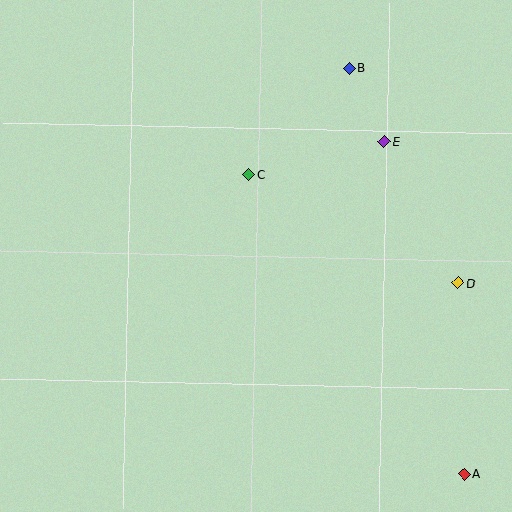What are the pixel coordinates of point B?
Point B is at (349, 68).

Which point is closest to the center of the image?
Point C at (248, 175) is closest to the center.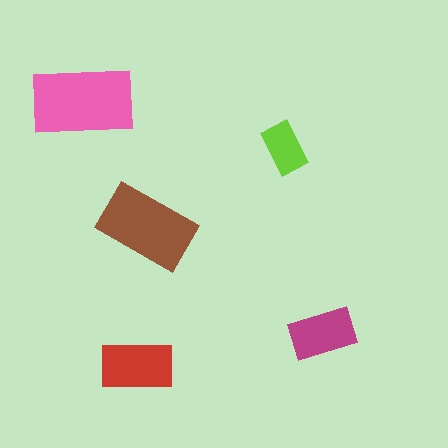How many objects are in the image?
There are 5 objects in the image.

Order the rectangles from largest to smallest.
the pink one, the brown one, the red one, the magenta one, the lime one.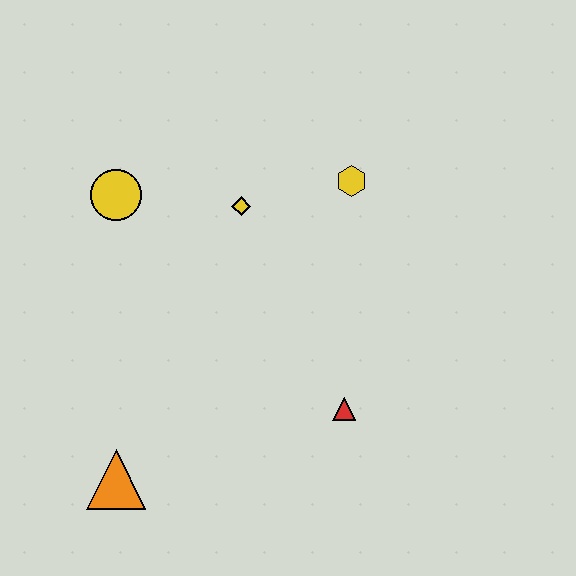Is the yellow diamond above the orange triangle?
Yes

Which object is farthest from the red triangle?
The yellow circle is farthest from the red triangle.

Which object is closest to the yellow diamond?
The yellow hexagon is closest to the yellow diamond.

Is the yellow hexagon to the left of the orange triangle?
No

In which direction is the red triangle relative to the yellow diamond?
The red triangle is below the yellow diamond.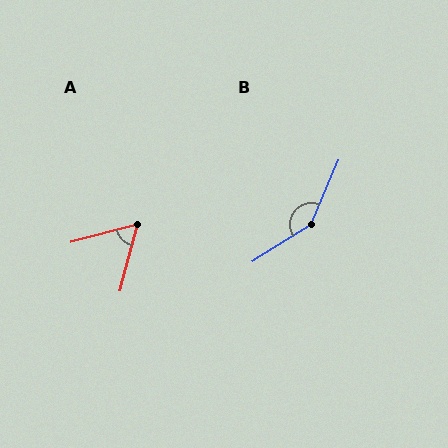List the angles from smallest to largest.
A (60°), B (145°).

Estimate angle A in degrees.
Approximately 60 degrees.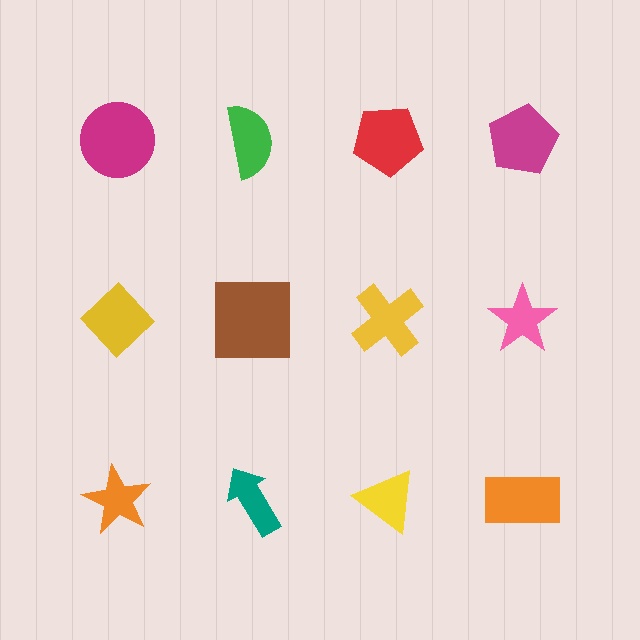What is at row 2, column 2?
A brown square.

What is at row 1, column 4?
A magenta pentagon.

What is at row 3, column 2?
A teal arrow.